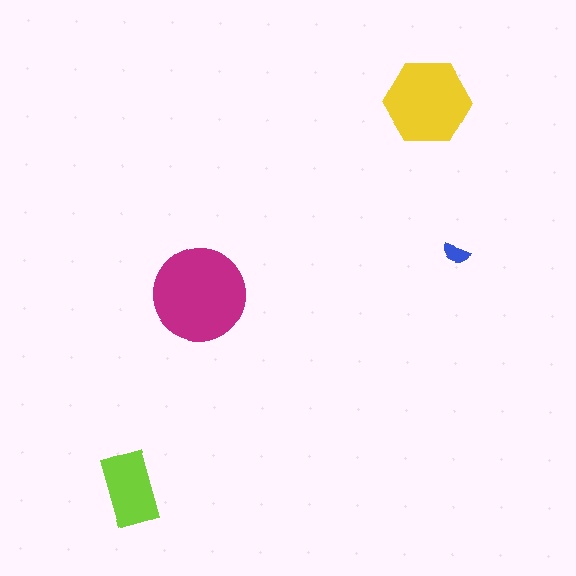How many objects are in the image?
There are 4 objects in the image.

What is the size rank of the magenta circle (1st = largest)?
1st.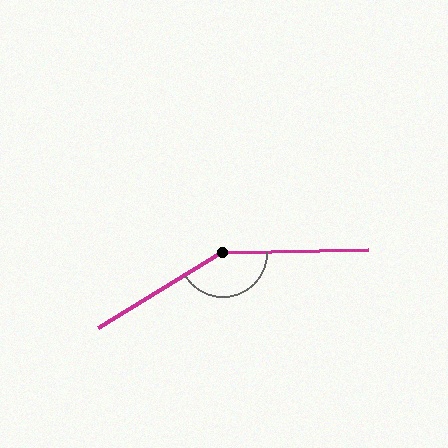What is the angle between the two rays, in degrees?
Approximately 150 degrees.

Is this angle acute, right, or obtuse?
It is obtuse.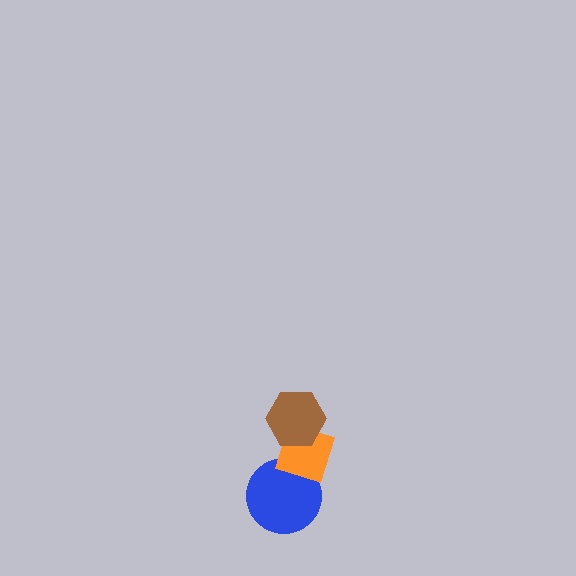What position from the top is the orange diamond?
The orange diamond is 2nd from the top.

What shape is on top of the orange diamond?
The brown hexagon is on top of the orange diamond.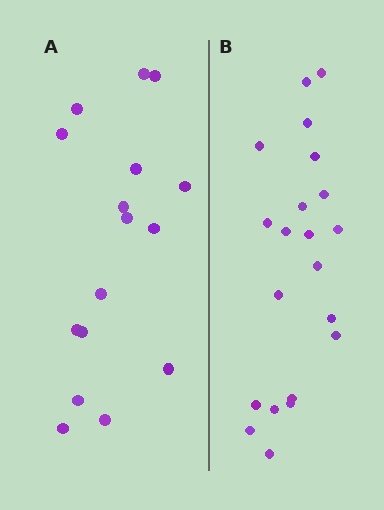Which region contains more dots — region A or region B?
Region B (the right region) has more dots.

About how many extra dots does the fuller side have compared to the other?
Region B has about 5 more dots than region A.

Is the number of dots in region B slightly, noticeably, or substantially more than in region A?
Region B has noticeably more, but not dramatically so. The ratio is roughly 1.3 to 1.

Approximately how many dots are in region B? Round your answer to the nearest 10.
About 20 dots. (The exact count is 21, which rounds to 20.)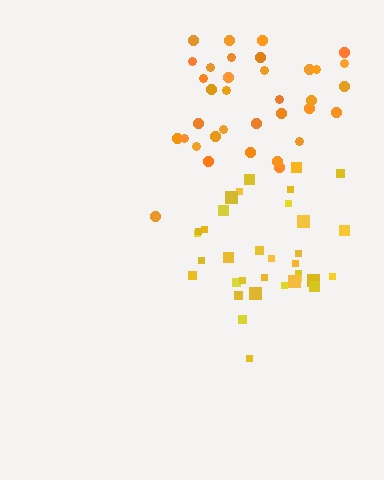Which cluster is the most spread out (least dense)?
Orange.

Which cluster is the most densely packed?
Yellow.